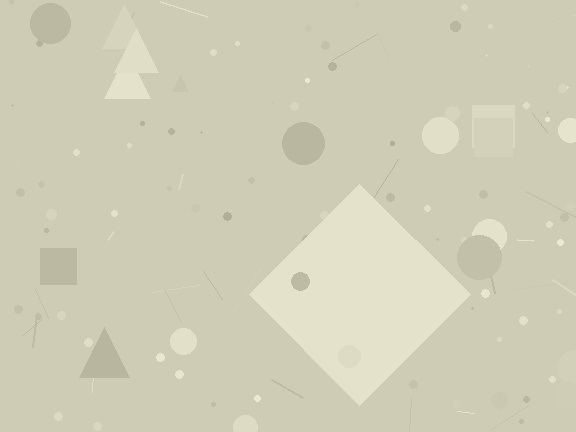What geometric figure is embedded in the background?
A diamond is embedded in the background.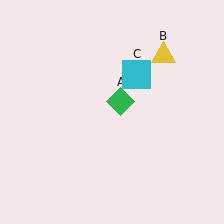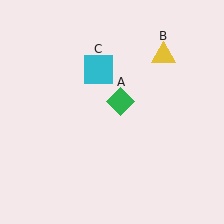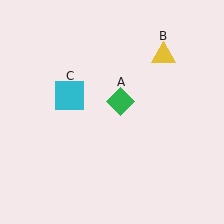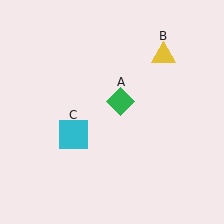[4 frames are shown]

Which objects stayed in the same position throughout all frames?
Green diamond (object A) and yellow triangle (object B) remained stationary.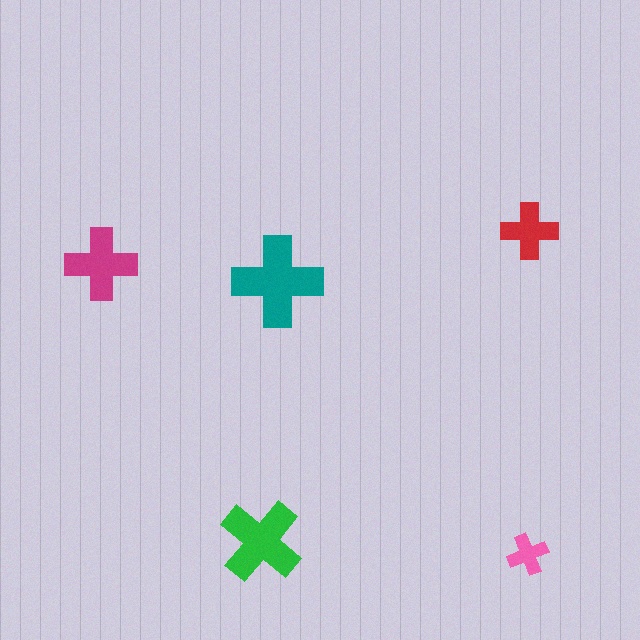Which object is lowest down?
The pink cross is bottommost.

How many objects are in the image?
There are 5 objects in the image.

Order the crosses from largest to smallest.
the teal one, the green one, the magenta one, the red one, the pink one.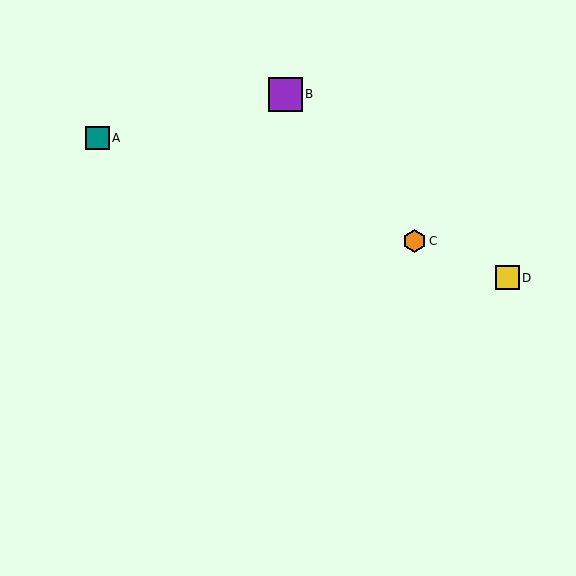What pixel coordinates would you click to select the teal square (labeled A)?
Click at (98, 138) to select the teal square A.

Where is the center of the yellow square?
The center of the yellow square is at (507, 278).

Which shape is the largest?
The purple square (labeled B) is the largest.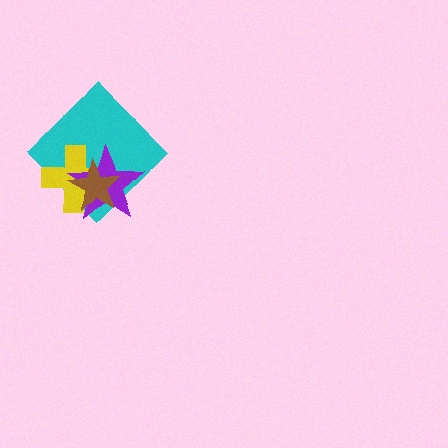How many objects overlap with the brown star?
3 objects overlap with the brown star.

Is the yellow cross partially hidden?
Yes, it is partially covered by another shape.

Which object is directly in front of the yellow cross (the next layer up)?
The purple star is directly in front of the yellow cross.